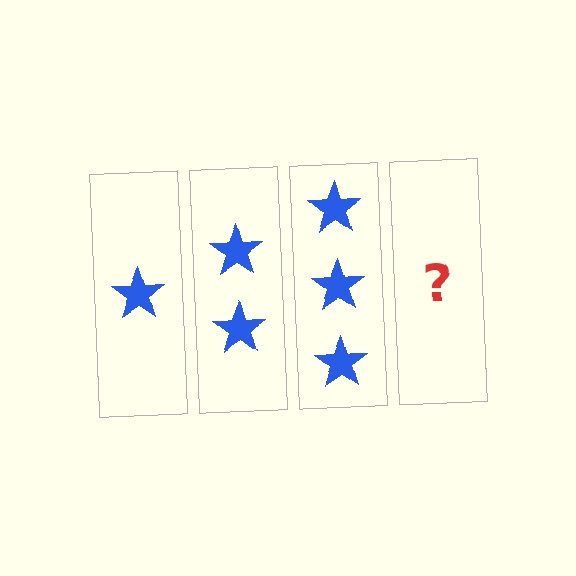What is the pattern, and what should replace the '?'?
The pattern is that each step adds one more star. The '?' should be 4 stars.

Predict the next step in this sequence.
The next step is 4 stars.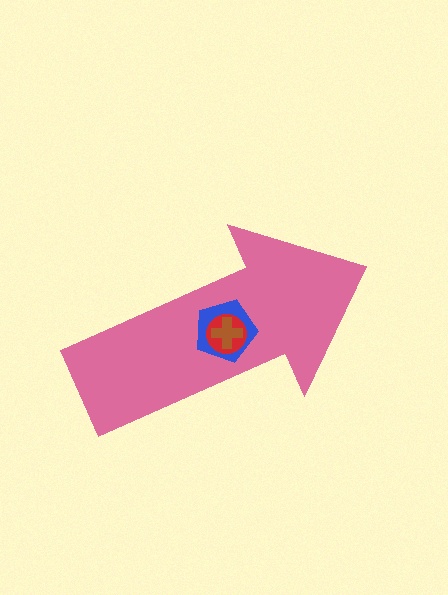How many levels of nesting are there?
4.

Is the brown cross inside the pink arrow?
Yes.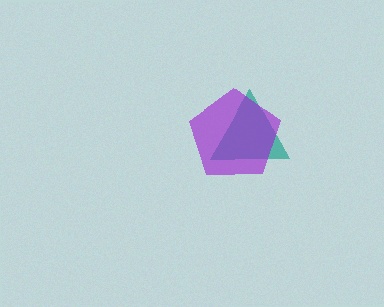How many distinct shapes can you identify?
There are 2 distinct shapes: a teal triangle, a purple pentagon.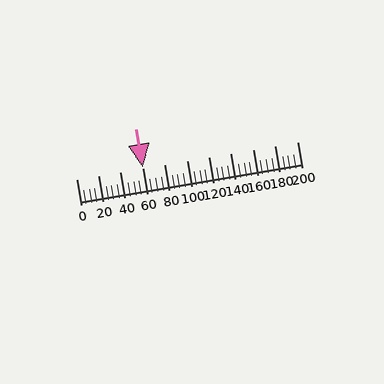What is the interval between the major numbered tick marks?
The major tick marks are spaced 20 units apart.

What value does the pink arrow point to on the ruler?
The pink arrow points to approximately 60.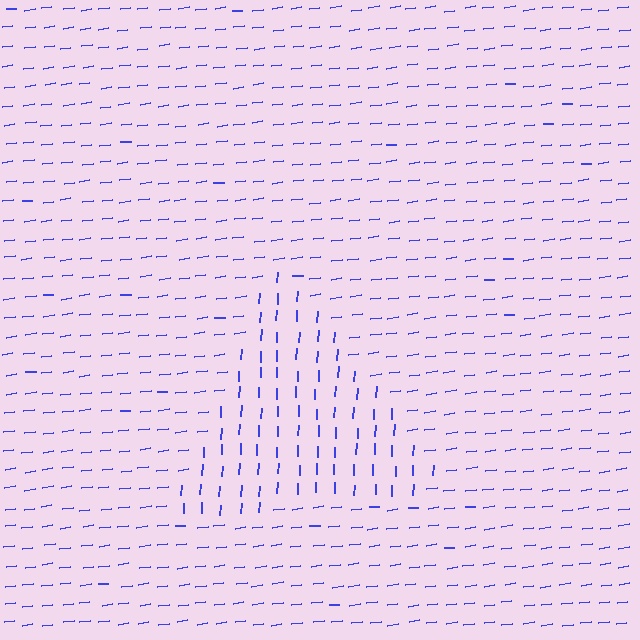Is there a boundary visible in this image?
Yes, there is a texture boundary formed by a change in line orientation.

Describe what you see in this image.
The image is filled with small blue line segments. A triangle region in the image has lines oriented differently from the surrounding lines, creating a visible texture boundary.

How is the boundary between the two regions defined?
The boundary is defined purely by a change in line orientation (approximately 80 degrees difference). All lines are the same color and thickness.